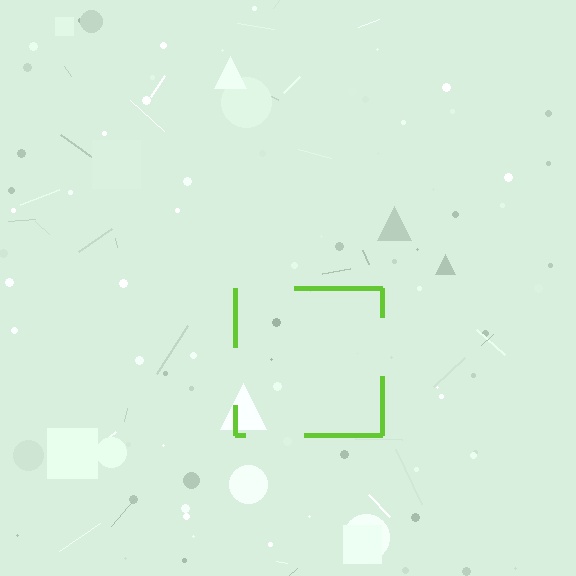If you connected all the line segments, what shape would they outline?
They would outline a square.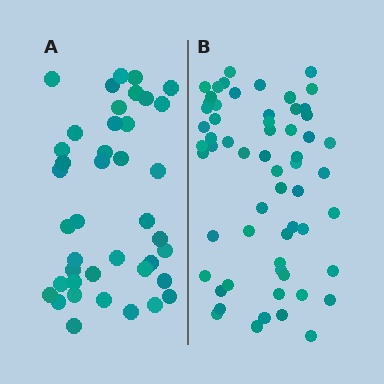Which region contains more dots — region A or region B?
Region B (the right region) has more dots.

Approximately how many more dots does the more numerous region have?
Region B has approximately 20 more dots than region A.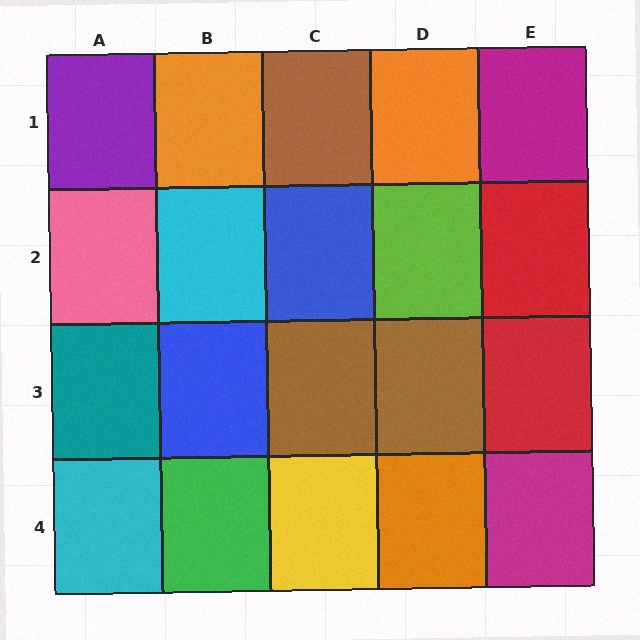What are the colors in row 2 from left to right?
Pink, cyan, blue, lime, red.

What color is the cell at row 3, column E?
Red.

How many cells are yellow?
1 cell is yellow.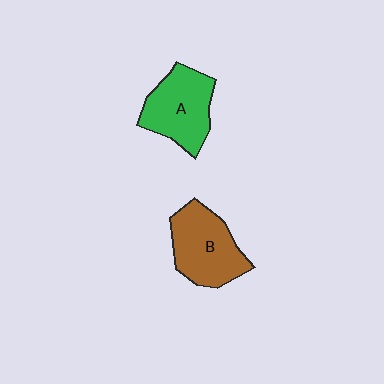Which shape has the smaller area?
Shape A (green).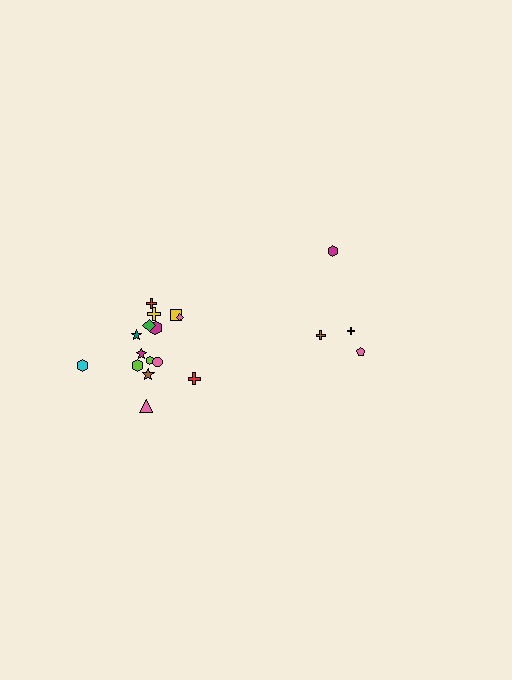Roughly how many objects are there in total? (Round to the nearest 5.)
Roughly 20 objects in total.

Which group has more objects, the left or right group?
The left group.